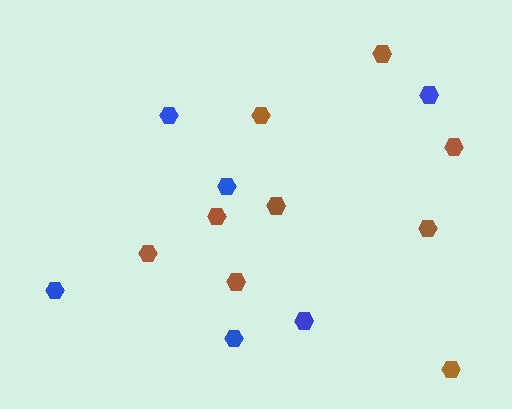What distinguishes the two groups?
There are 2 groups: one group of blue hexagons (6) and one group of brown hexagons (9).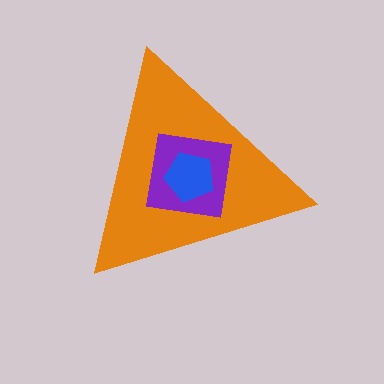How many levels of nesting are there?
3.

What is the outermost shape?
The orange triangle.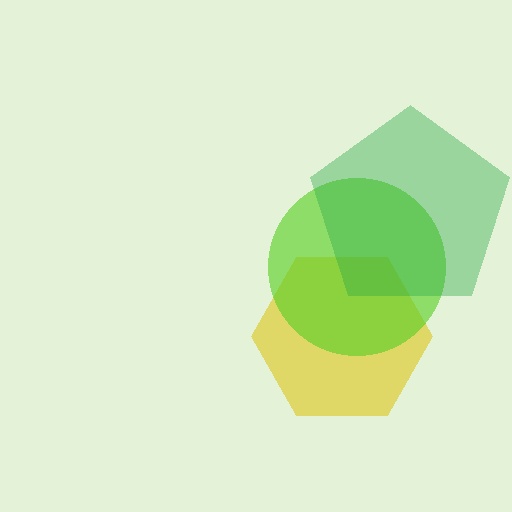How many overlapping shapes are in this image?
There are 3 overlapping shapes in the image.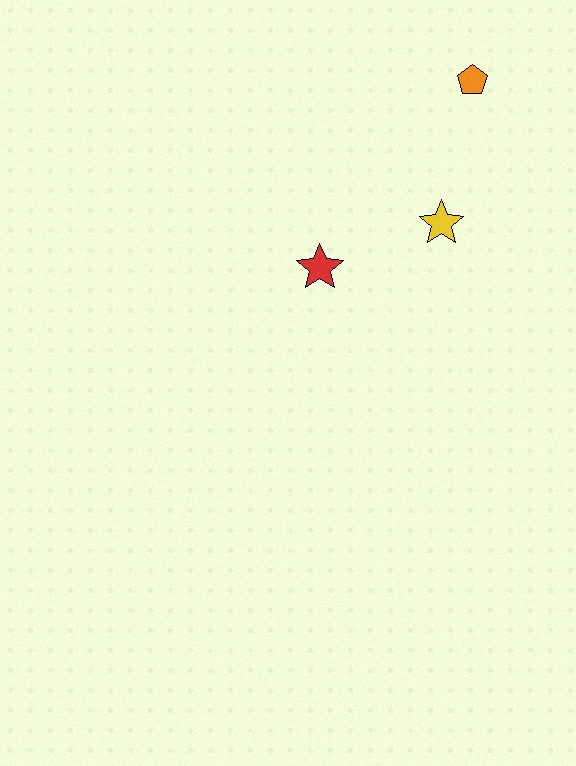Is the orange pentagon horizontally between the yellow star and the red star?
No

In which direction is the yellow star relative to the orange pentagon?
The yellow star is below the orange pentagon.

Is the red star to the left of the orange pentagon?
Yes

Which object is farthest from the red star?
The orange pentagon is farthest from the red star.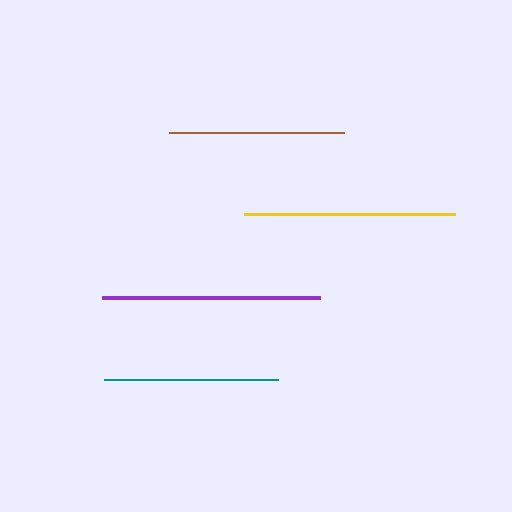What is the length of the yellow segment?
The yellow segment is approximately 211 pixels long.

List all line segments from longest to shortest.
From longest to shortest: purple, yellow, brown, teal.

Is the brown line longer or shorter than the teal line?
The brown line is longer than the teal line.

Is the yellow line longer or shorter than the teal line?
The yellow line is longer than the teal line.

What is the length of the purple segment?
The purple segment is approximately 219 pixels long.